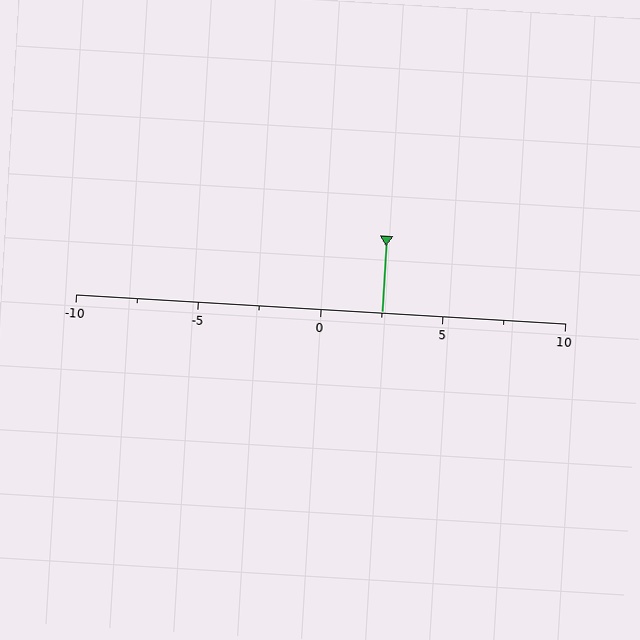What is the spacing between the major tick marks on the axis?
The major ticks are spaced 5 apart.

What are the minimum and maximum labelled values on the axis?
The axis runs from -10 to 10.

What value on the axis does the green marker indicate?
The marker indicates approximately 2.5.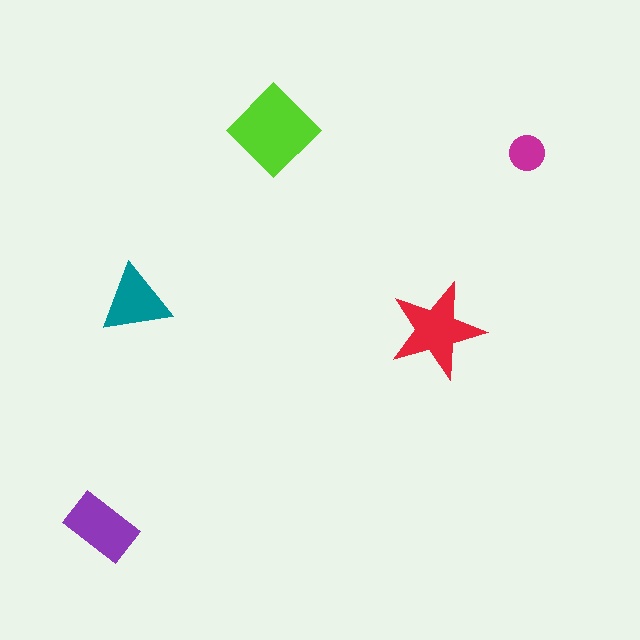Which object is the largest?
The lime diamond.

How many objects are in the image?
There are 5 objects in the image.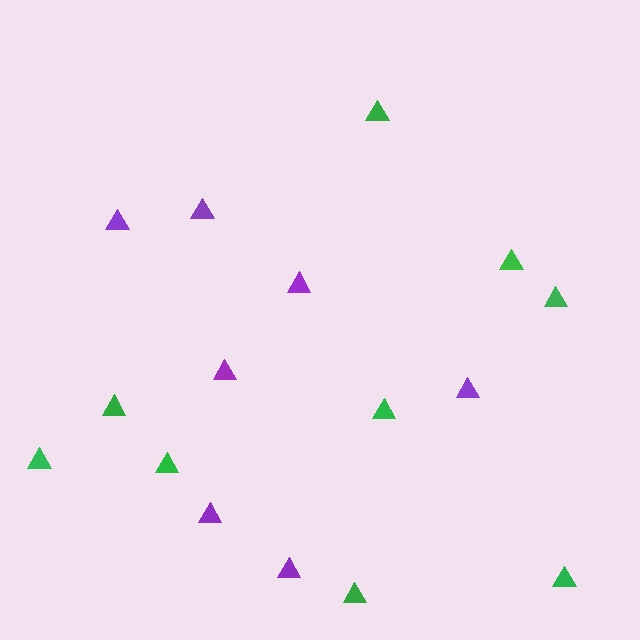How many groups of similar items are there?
There are 2 groups: one group of purple triangles (7) and one group of green triangles (9).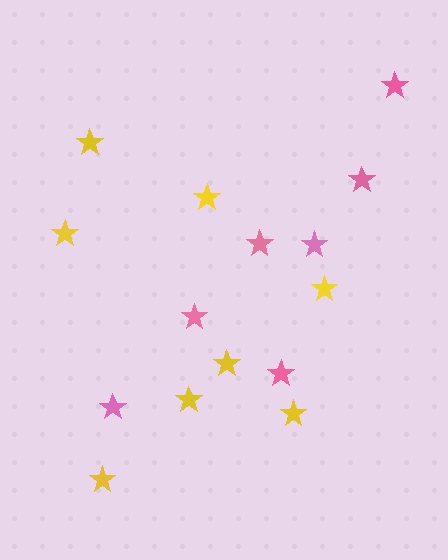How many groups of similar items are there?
There are 2 groups: one group of yellow stars (8) and one group of pink stars (7).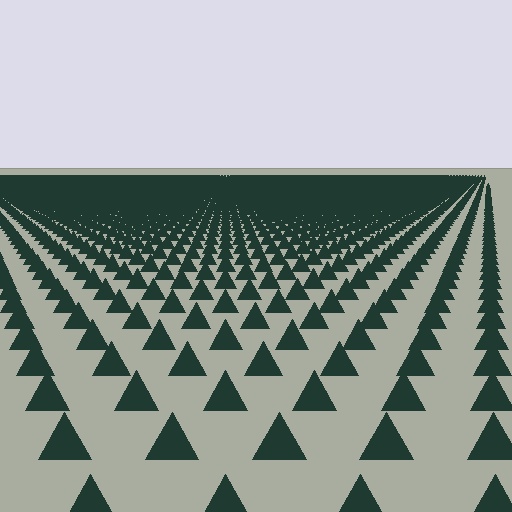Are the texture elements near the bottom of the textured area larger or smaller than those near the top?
Larger. Near the bottom, elements are closer to the viewer and appear at a bigger on-screen size.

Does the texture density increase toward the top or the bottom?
Density increases toward the top.